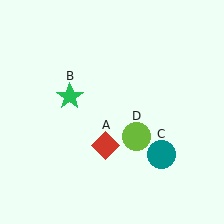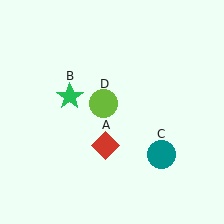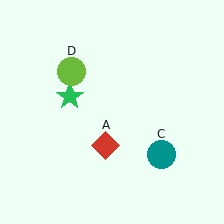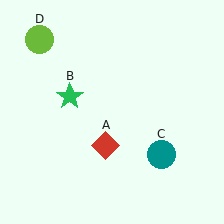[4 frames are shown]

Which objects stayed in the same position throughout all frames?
Red diamond (object A) and green star (object B) and teal circle (object C) remained stationary.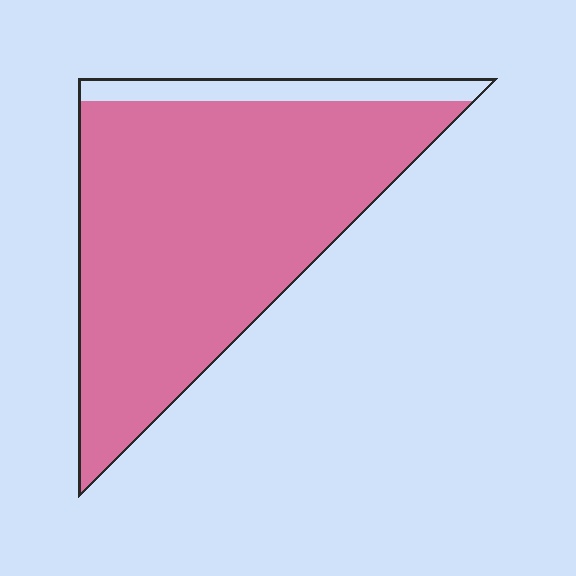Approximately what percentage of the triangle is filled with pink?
Approximately 90%.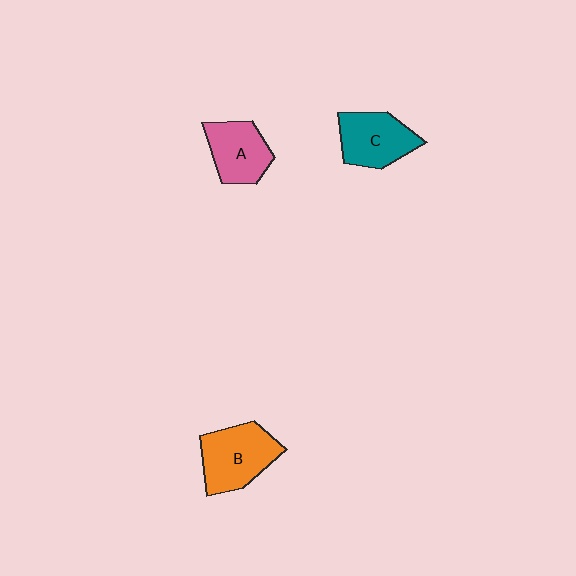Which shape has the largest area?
Shape B (orange).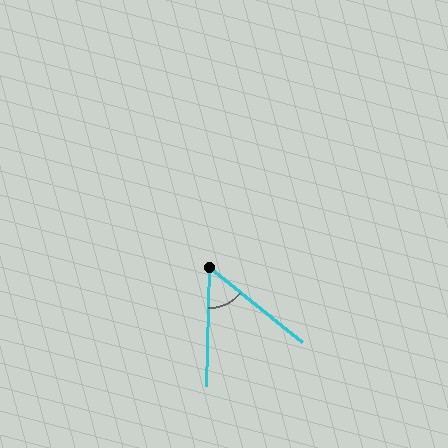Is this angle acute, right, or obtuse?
It is acute.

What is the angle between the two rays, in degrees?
Approximately 53 degrees.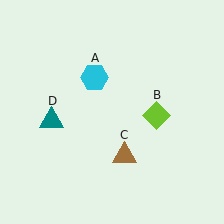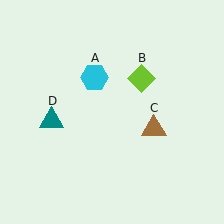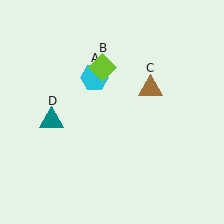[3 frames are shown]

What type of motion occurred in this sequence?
The lime diamond (object B), brown triangle (object C) rotated counterclockwise around the center of the scene.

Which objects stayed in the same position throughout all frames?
Cyan hexagon (object A) and teal triangle (object D) remained stationary.